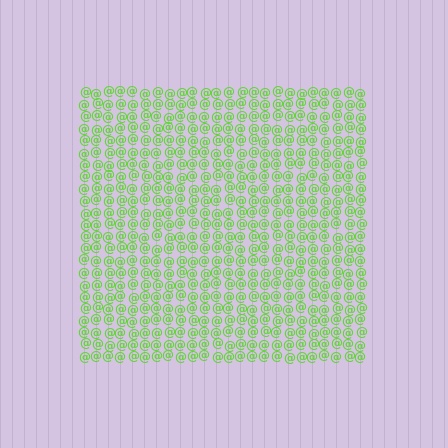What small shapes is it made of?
It is made of small at signs.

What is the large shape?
The large shape is a square.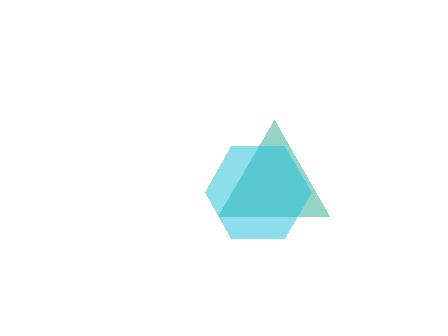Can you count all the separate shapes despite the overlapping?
Yes, there are 2 separate shapes.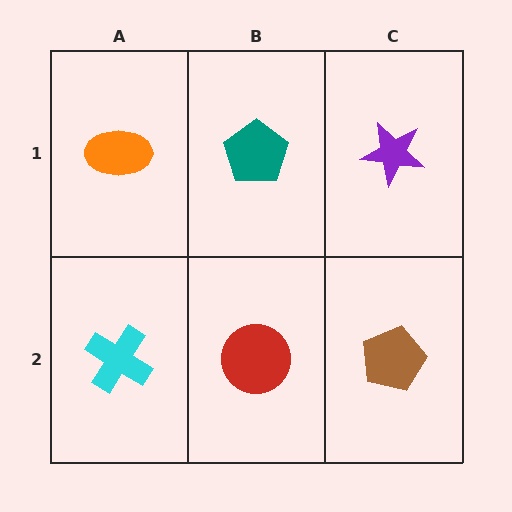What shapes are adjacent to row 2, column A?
An orange ellipse (row 1, column A), a red circle (row 2, column B).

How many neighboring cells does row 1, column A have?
2.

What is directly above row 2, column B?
A teal pentagon.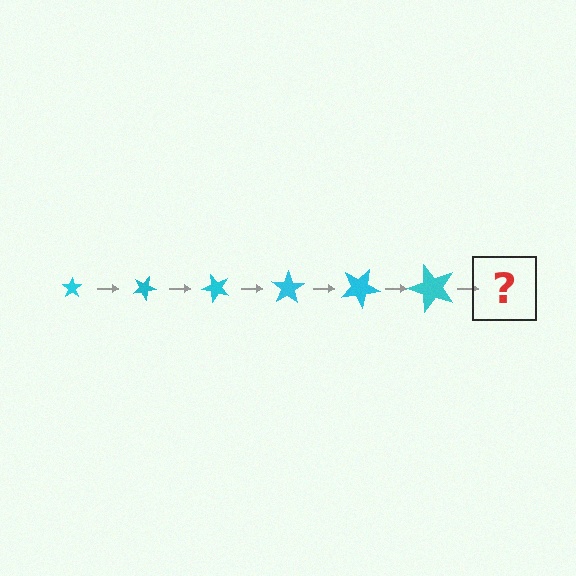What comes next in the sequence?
The next element should be a star, larger than the previous one and rotated 150 degrees from the start.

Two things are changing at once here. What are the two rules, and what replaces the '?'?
The two rules are that the star grows larger each step and it rotates 25 degrees each step. The '?' should be a star, larger than the previous one and rotated 150 degrees from the start.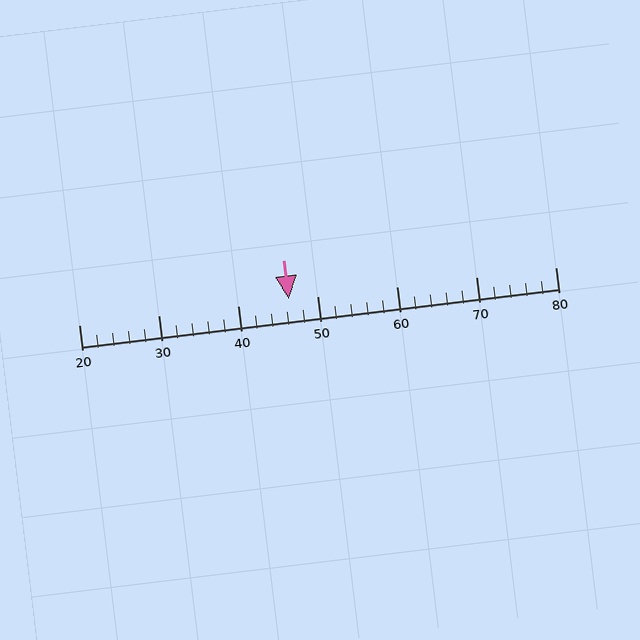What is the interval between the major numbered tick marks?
The major tick marks are spaced 10 units apart.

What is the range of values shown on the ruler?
The ruler shows values from 20 to 80.